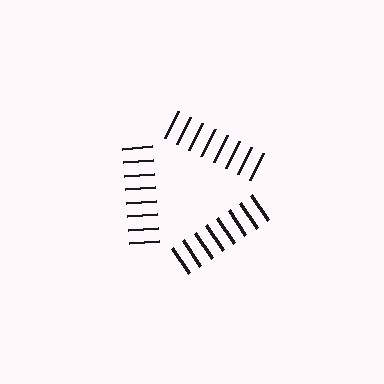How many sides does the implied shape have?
3 sides — the line-ends trace a triangle.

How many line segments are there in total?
24 — 8 along each of the 3 edges.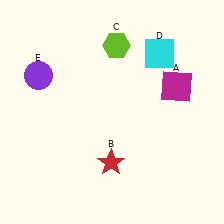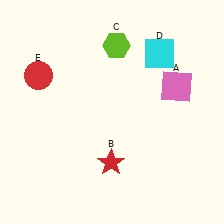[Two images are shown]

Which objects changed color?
A changed from magenta to pink. E changed from purple to red.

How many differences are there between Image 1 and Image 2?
There are 2 differences between the two images.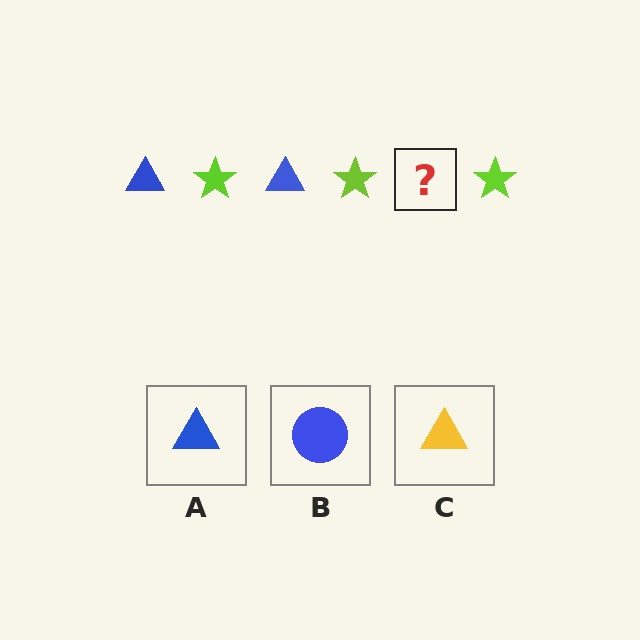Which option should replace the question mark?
Option A.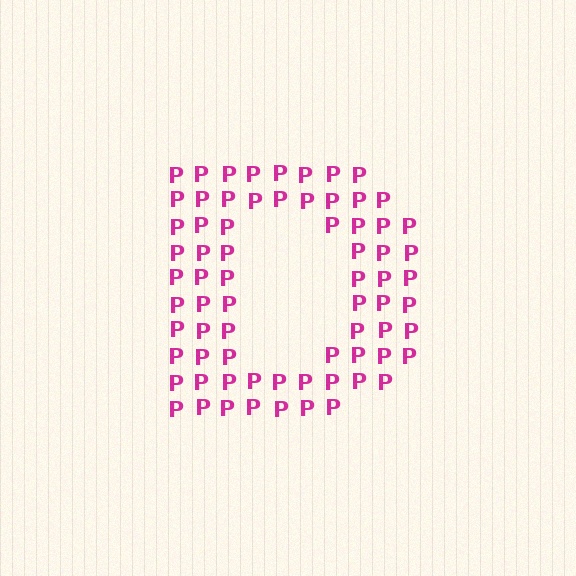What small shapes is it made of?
It is made of small letter P's.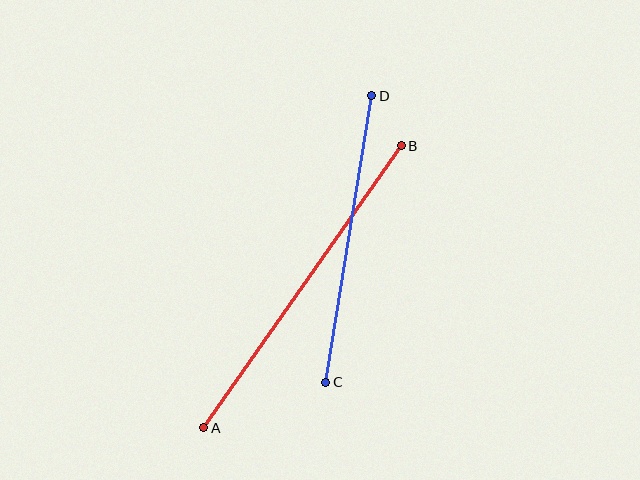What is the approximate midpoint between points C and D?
The midpoint is at approximately (349, 239) pixels.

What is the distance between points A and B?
The distance is approximately 344 pixels.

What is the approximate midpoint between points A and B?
The midpoint is at approximately (302, 287) pixels.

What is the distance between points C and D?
The distance is approximately 290 pixels.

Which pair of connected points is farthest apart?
Points A and B are farthest apart.